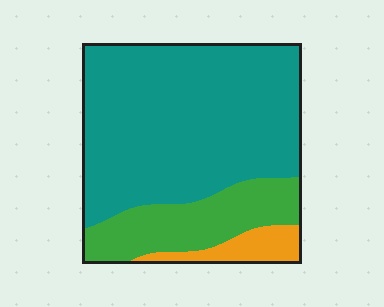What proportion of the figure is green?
Green covers about 20% of the figure.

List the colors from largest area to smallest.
From largest to smallest: teal, green, orange.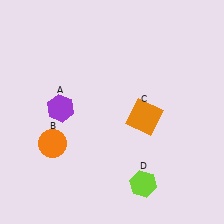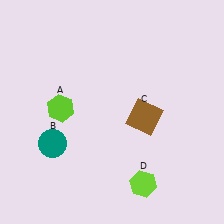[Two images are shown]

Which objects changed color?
A changed from purple to lime. B changed from orange to teal. C changed from orange to brown.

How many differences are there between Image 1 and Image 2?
There are 3 differences between the two images.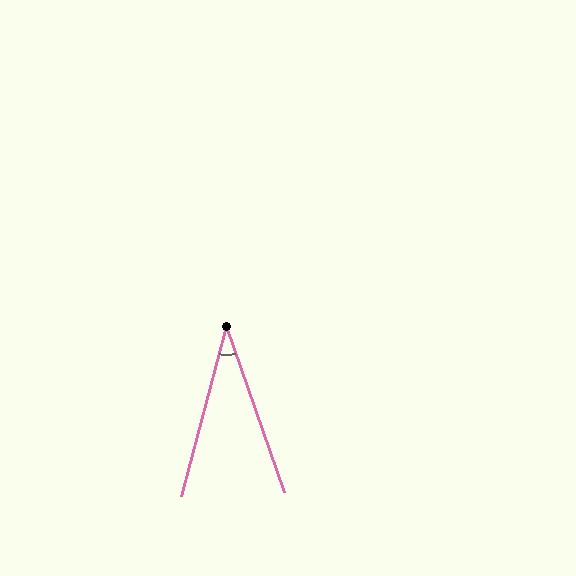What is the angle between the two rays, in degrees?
Approximately 34 degrees.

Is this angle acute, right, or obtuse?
It is acute.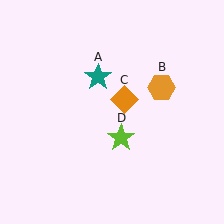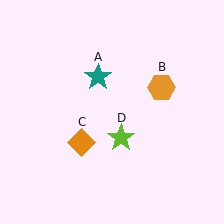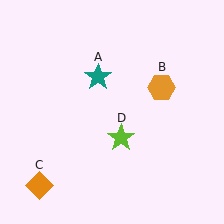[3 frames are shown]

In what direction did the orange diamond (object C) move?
The orange diamond (object C) moved down and to the left.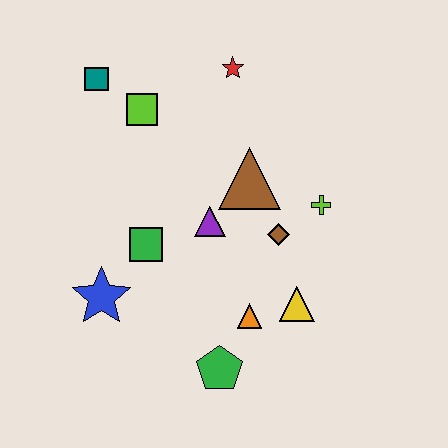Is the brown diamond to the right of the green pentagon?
Yes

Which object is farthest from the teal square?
The green pentagon is farthest from the teal square.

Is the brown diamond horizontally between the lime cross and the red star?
Yes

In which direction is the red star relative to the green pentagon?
The red star is above the green pentagon.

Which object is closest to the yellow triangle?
The orange triangle is closest to the yellow triangle.